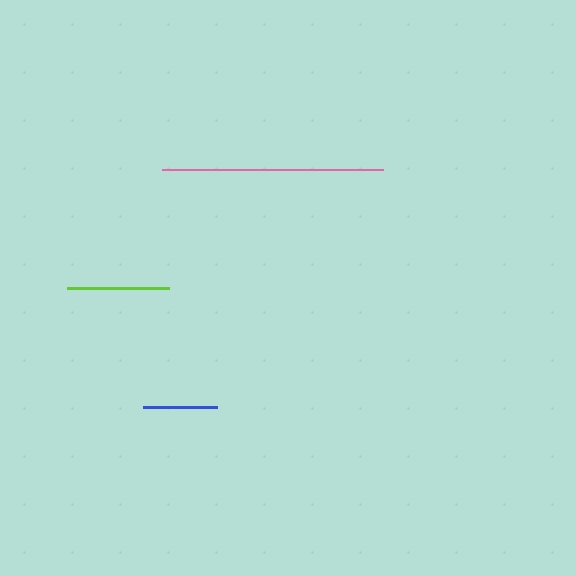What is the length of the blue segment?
The blue segment is approximately 74 pixels long.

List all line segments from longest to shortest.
From longest to shortest: pink, lime, blue.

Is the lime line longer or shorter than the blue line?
The lime line is longer than the blue line.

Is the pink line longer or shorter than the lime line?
The pink line is longer than the lime line.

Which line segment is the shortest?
The blue line is the shortest at approximately 74 pixels.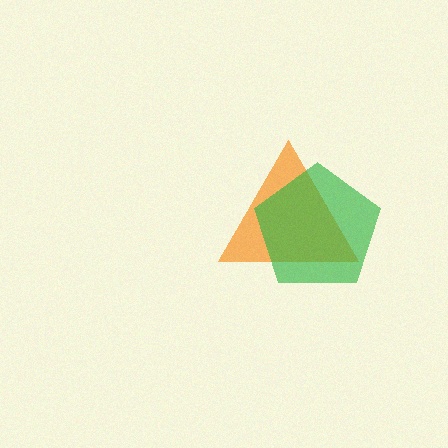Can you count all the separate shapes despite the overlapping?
Yes, there are 2 separate shapes.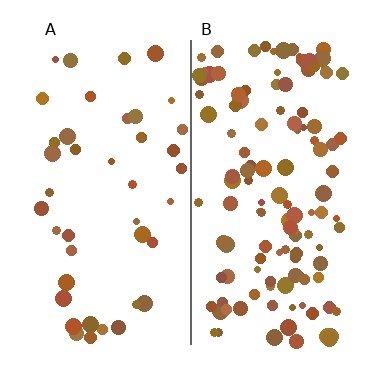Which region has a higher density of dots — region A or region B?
B (the right).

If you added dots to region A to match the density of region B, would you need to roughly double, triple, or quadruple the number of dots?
Approximately triple.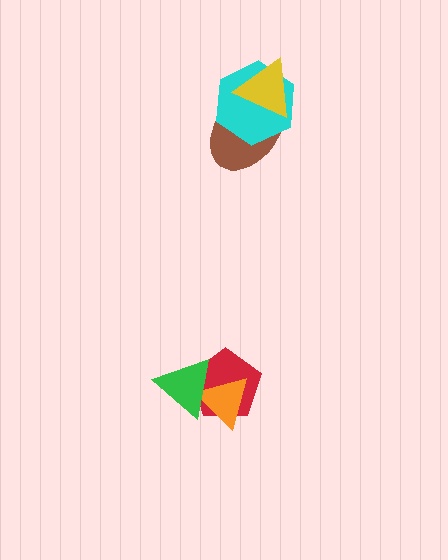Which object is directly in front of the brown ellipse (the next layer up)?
The cyan hexagon is directly in front of the brown ellipse.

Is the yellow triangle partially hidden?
No, no other shape covers it.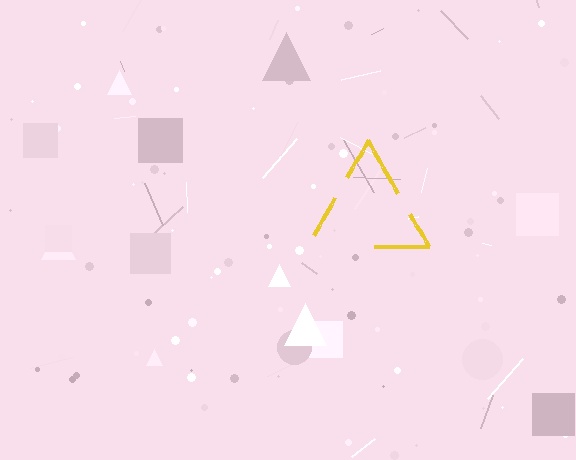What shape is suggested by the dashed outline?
The dashed outline suggests a triangle.